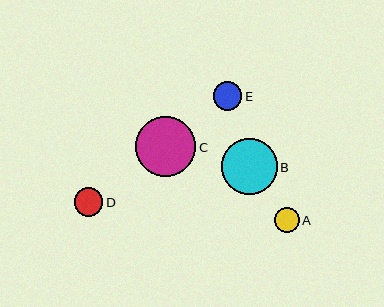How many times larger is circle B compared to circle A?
Circle B is approximately 2.3 times the size of circle A.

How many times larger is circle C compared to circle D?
Circle C is approximately 2.1 times the size of circle D.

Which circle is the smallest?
Circle A is the smallest with a size of approximately 25 pixels.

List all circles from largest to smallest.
From largest to smallest: C, B, D, E, A.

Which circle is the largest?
Circle C is the largest with a size of approximately 60 pixels.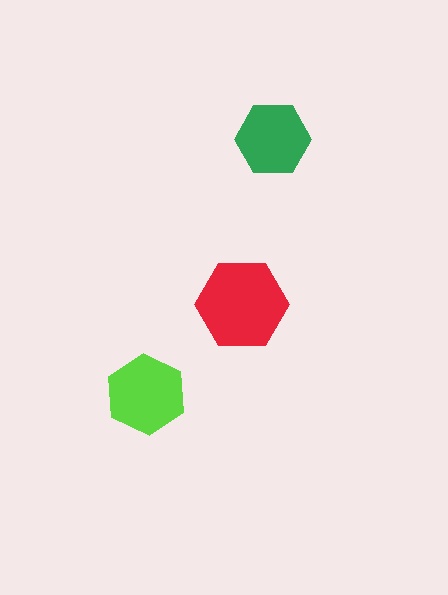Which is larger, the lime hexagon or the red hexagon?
The red one.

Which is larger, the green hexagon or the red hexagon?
The red one.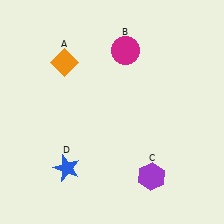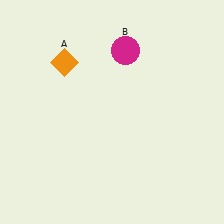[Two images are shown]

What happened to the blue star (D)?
The blue star (D) was removed in Image 2. It was in the bottom-left area of Image 1.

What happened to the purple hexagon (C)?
The purple hexagon (C) was removed in Image 2. It was in the bottom-right area of Image 1.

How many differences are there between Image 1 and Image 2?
There are 2 differences between the two images.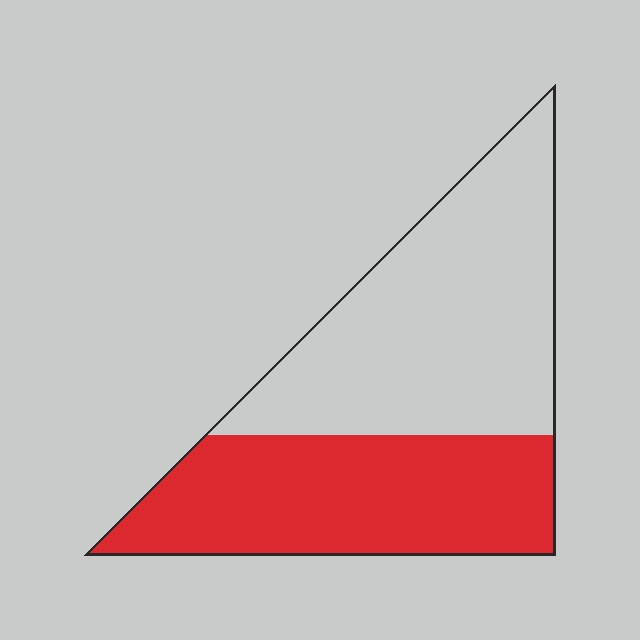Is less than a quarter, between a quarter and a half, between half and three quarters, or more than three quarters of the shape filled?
Between a quarter and a half.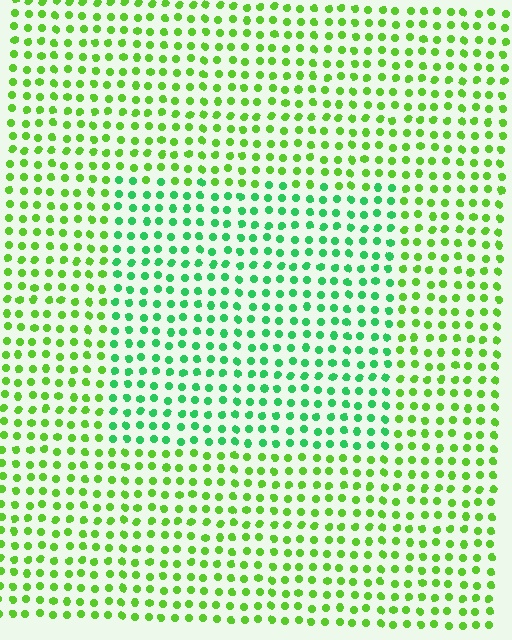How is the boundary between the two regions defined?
The boundary is defined purely by a slight shift in hue (about 36 degrees). Spacing, size, and orientation are identical on both sides.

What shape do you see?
I see a rectangle.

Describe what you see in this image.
The image is filled with small lime elements in a uniform arrangement. A rectangle-shaped region is visible where the elements are tinted to a slightly different hue, forming a subtle color boundary.